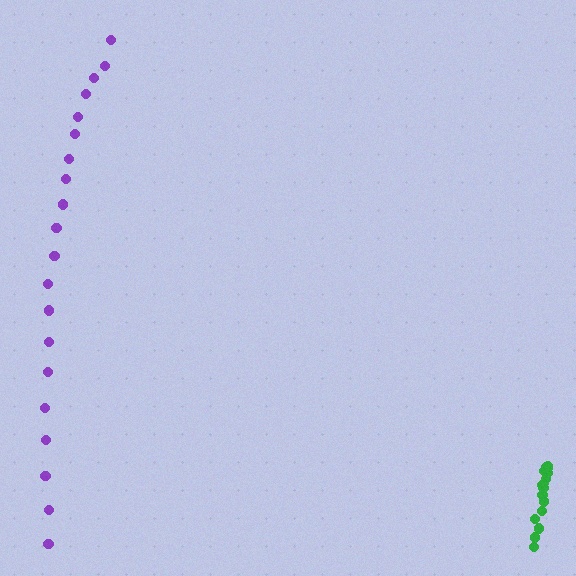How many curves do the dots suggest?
There are 2 distinct paths.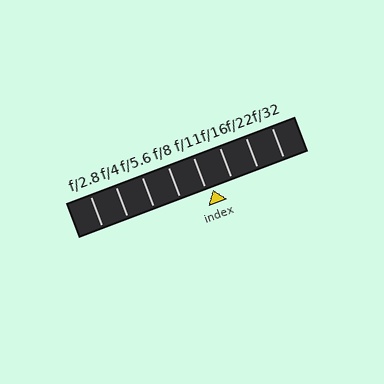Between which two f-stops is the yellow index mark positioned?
The index mark is between f/11 and f/16.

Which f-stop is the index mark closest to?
The index mark is closest to f/11.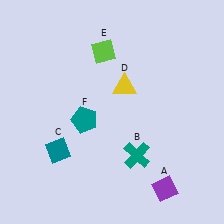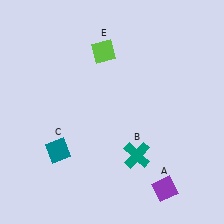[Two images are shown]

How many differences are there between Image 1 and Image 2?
There are 2 differences between the two images.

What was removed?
The teal pentagon (F), the yellow triangle (D) were removed in Image 2.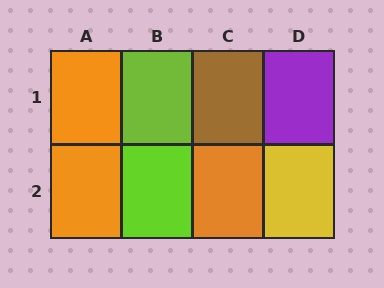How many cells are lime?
2 cells are lime.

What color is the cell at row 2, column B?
Lime.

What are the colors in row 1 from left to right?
Orange, lime, brown, purple.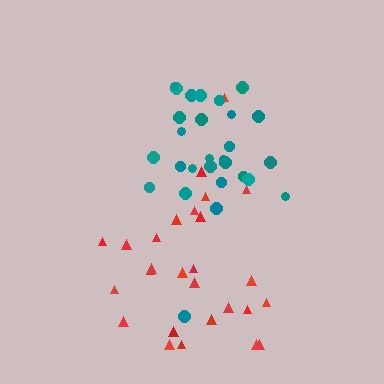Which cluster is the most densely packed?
Teal.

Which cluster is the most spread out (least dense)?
Red.